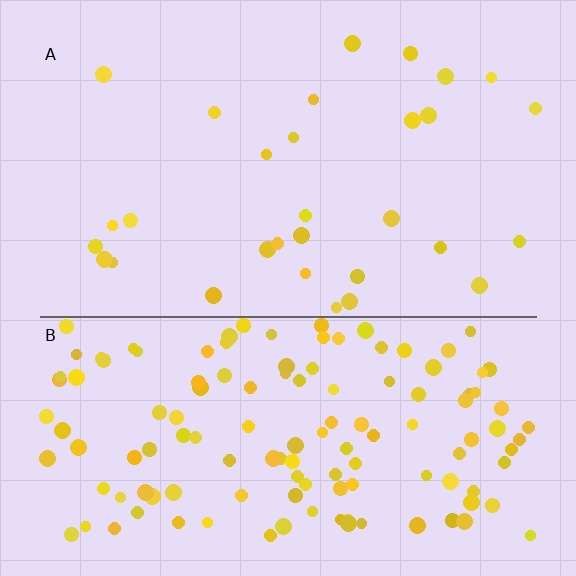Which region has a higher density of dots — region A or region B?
B (the bottom).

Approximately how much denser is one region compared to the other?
Approximately 4.4× — region B over region A.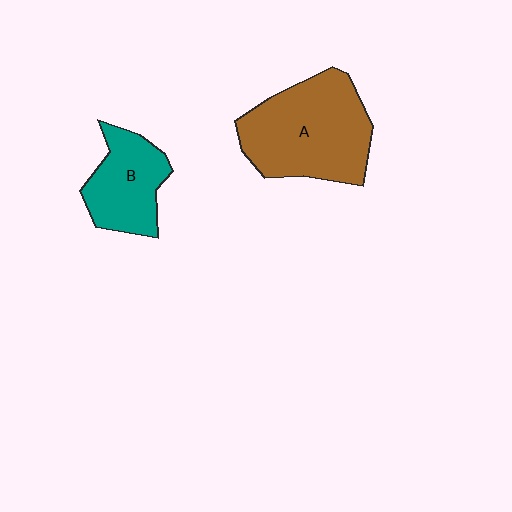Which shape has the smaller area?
Shape B (teal).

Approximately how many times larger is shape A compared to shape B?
Approximately 1.7 times.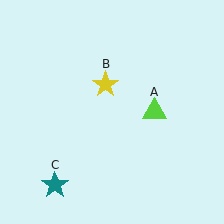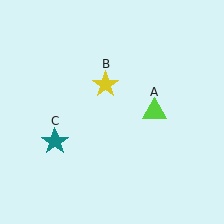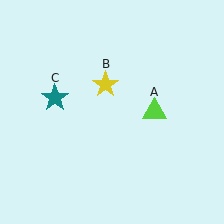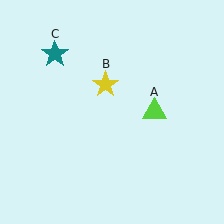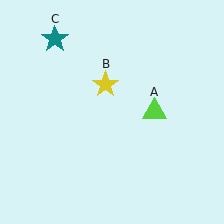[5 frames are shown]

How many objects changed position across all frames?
1 object changed position: teal star (object C).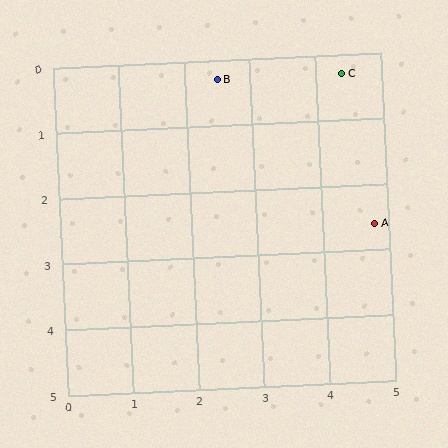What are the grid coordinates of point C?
Point C is at approximately (4.4, 0.3).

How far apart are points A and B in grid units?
Points A and B are about 3.3 grid units apart.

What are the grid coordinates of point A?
Point A is at approximately (4.8, 2.6).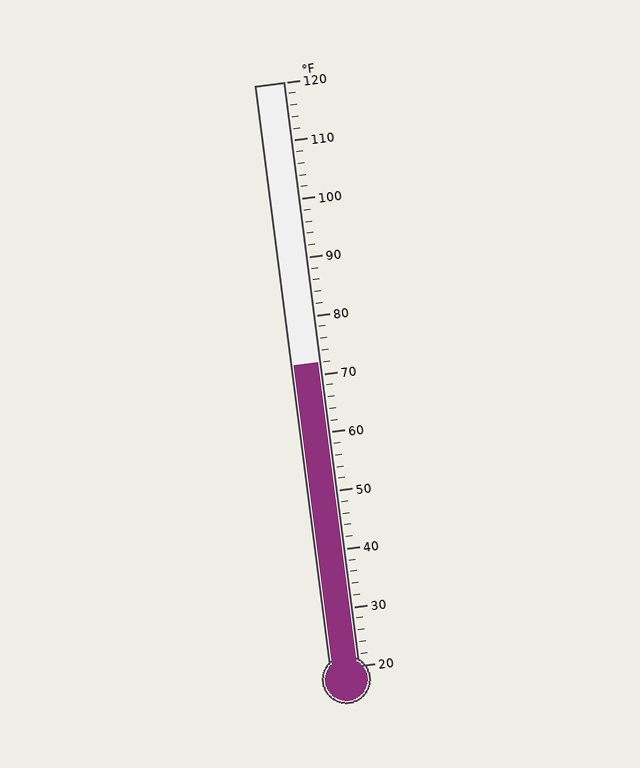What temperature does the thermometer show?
The thermometer shows approximately 72°F.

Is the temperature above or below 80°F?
The temperature is below 80°F.